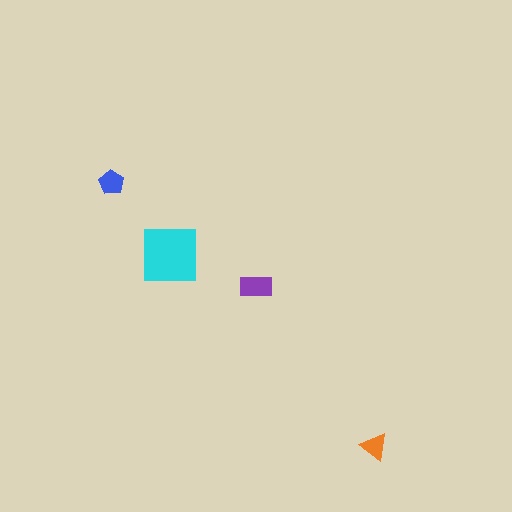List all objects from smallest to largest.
The orange triangle, the blue pentagon, the purple rectangle, the cyan square.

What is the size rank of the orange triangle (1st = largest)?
4th.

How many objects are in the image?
There are 4 objects in the image.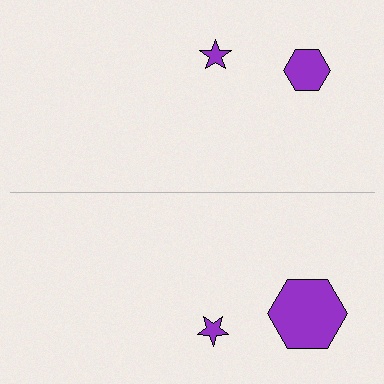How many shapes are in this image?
There are 4 shapes in this image.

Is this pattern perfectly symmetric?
No, the pattern is not perfectly symmetric. The purple hexagon on the bottom side has a different size than its mirror counterpart.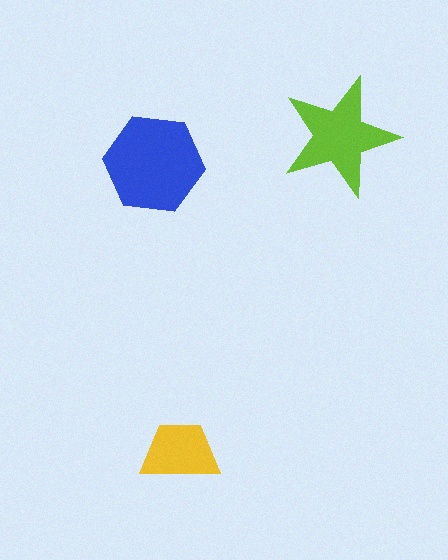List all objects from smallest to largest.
The yellow trapezoid, the lime star, the blue hexagon.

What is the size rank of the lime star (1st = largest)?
2nd.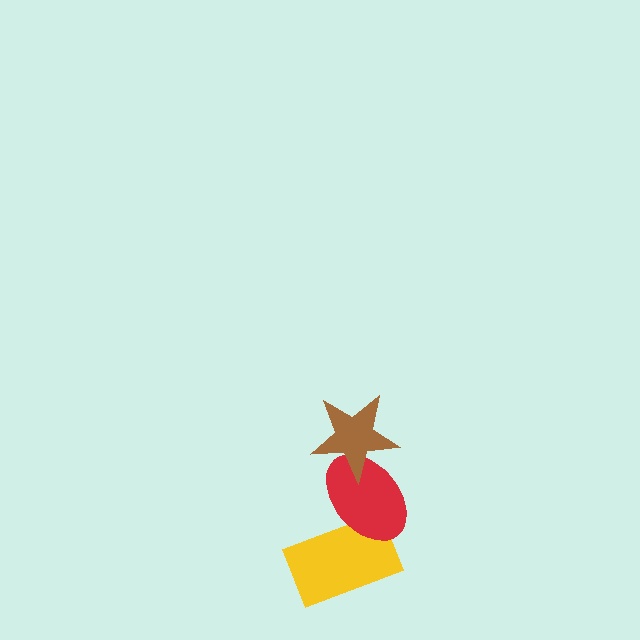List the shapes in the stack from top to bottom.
From top to bottom: the brown star, the red ellipse, the yellow rectangle.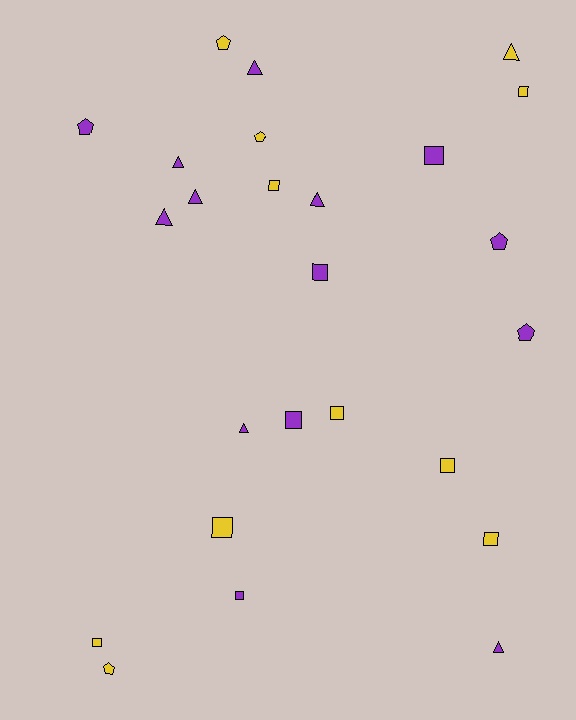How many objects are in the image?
There are 25 objects.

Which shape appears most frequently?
Square, with 11 objects.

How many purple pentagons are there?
There are 3 purple pentagons.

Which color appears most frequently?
Purple, with 14 objects.